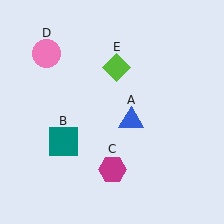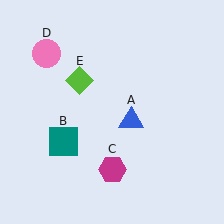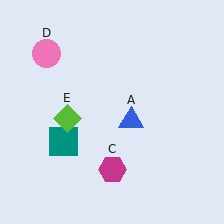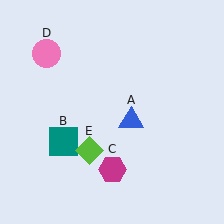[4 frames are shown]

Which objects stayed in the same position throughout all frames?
Blue triangle (object A) and teal square (object B) and magenta hexagon (object C) and pink circle (object D) remained stationary.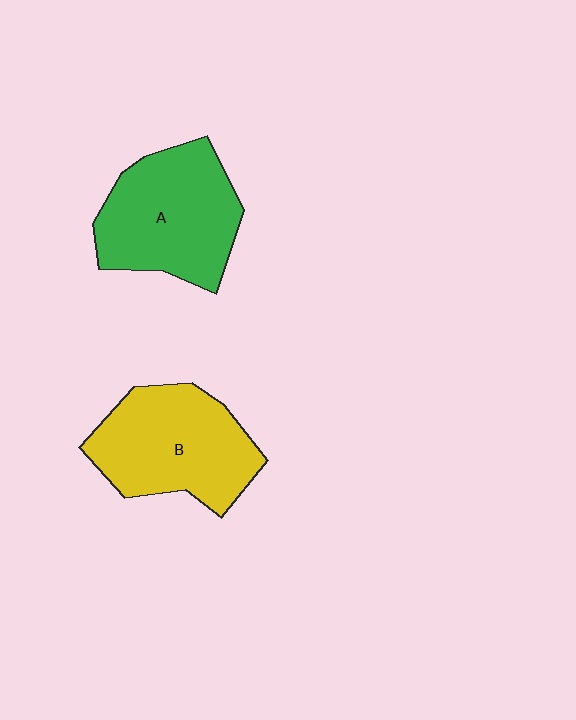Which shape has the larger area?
Shape A (green).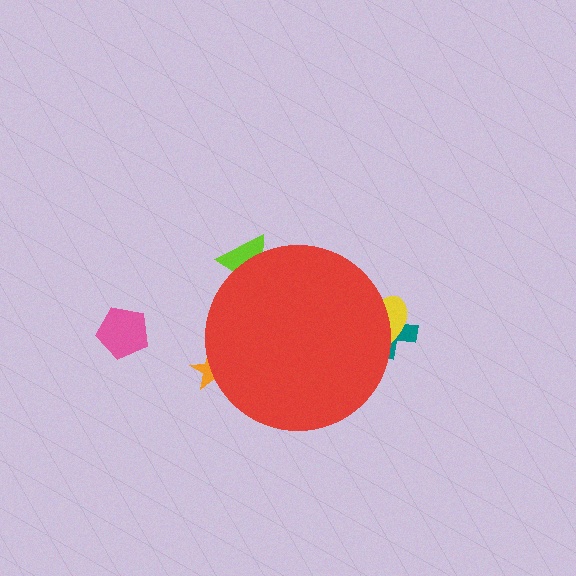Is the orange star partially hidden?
Yes, the orange star is partially hidden behind the red circle.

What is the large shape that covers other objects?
A red circle.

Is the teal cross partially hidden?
Yes, the teal cross is partially hidden behind the red circle.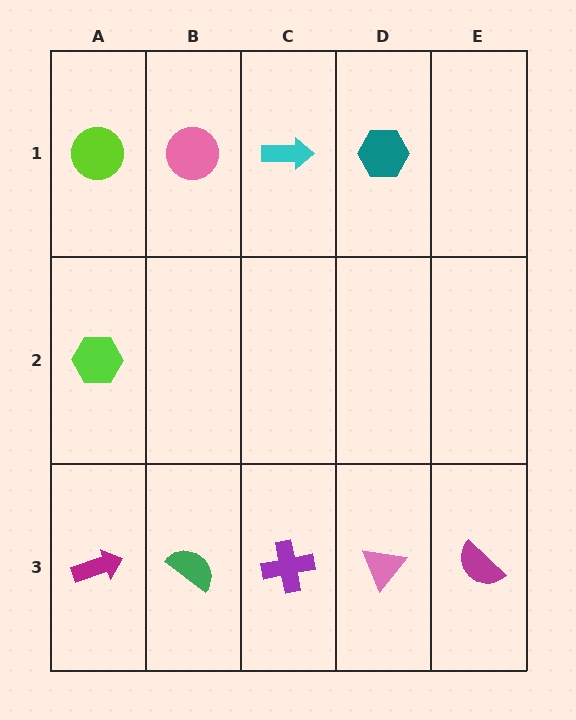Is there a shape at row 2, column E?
No, that cell is empty.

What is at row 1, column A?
A lime circle.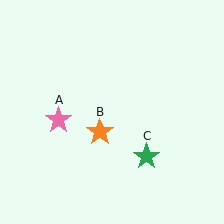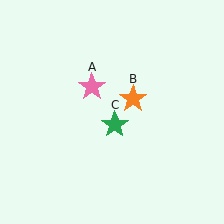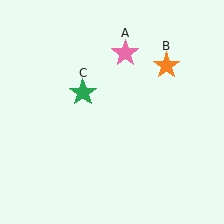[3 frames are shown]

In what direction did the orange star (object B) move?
The orange star (object B) moved up and to the right.